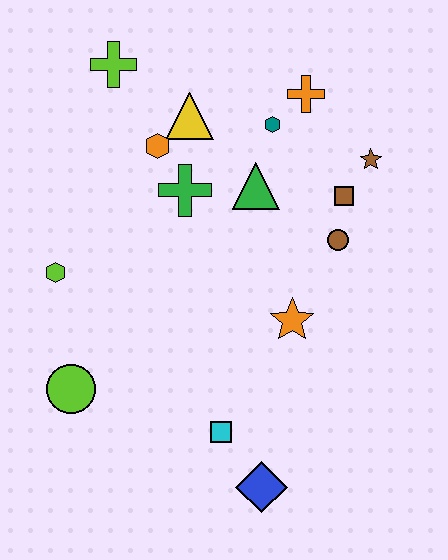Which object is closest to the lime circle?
The lime hexagon is closest to the lime circle.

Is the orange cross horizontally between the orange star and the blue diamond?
No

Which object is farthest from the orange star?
The lime cross is farthest from the orange star.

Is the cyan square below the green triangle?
Yes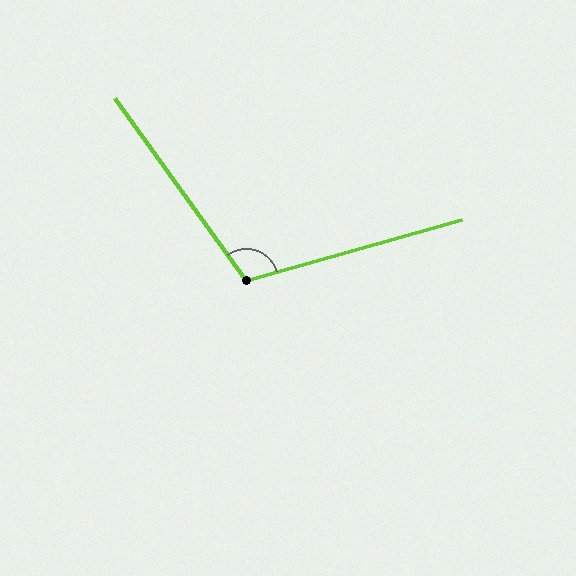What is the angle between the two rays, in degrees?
Approximately 110 degrees.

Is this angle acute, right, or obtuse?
It is obtuse.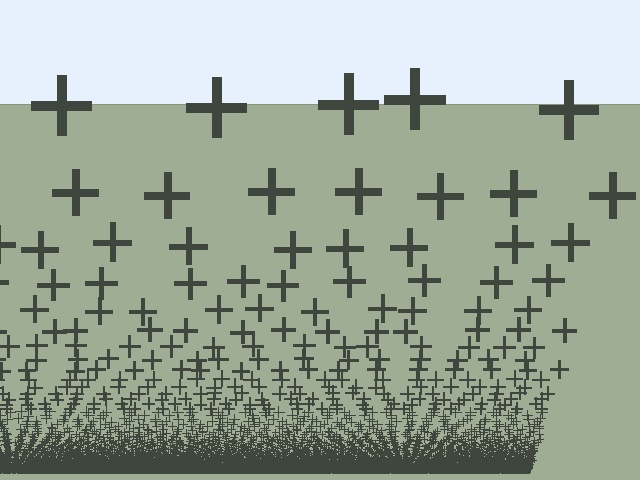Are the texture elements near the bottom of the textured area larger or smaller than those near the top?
Smaller. The gradient is inverted — elements near the bottom are smaller and denser.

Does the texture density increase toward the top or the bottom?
Density increases toward the bottom.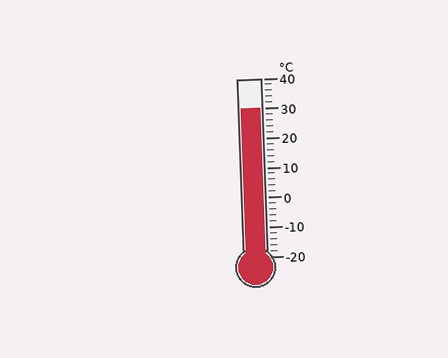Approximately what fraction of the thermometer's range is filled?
The thermometer is filled to approximately 85% of its range.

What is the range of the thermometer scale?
The thermometer scale ranges from -20°C to 40°C.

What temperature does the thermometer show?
The thermometer shows approximately 30°C.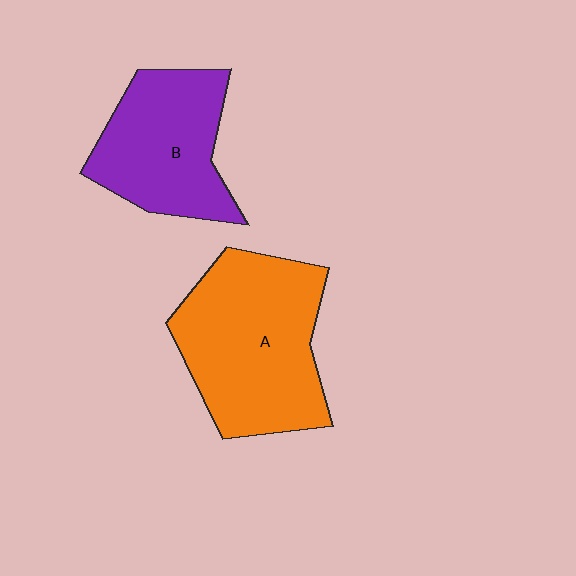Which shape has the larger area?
Shape A (orange).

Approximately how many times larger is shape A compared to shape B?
Approximately 1.4 times.